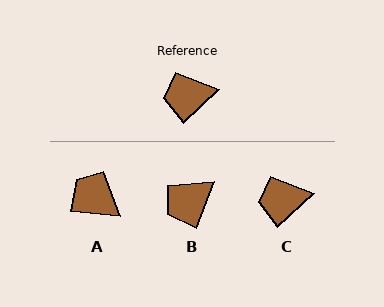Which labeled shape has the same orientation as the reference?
C.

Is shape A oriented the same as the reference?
No, it is off by about 49 degrees.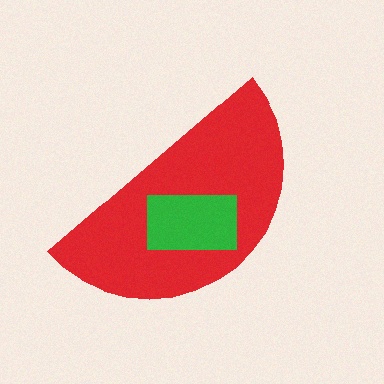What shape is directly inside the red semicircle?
The green rectangle.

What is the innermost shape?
The green rectangle.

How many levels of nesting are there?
2.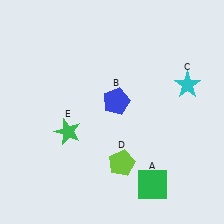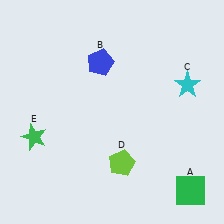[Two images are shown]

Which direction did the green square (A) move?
The green square (A) moved right.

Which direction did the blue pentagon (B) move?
The blue pentagon (B) moved up.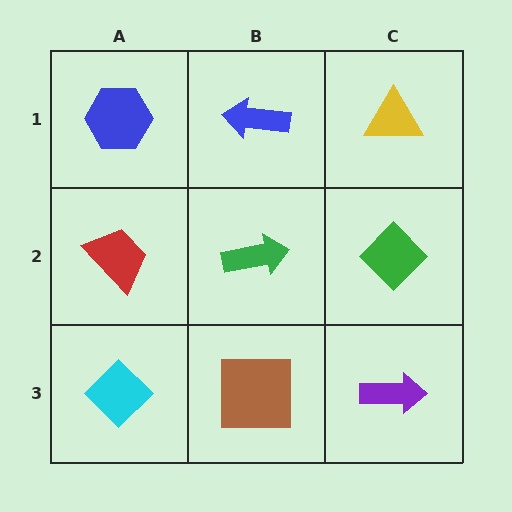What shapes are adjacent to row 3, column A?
A red trapezoid (row 2, column A), a brown square (row 3, column B).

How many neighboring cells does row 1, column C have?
2.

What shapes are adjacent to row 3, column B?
A green arrow (row 2, column B), a cyan diamond (row 3, column A), a purple arrow (row 3, column C).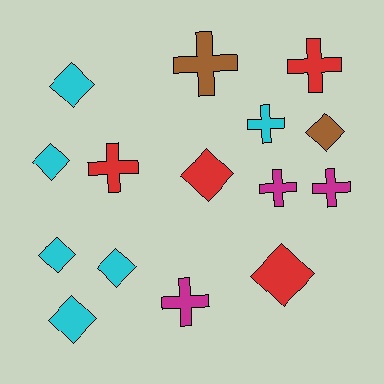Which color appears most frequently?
Cyan, with 6 objects.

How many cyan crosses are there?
There is 1 cyan cross.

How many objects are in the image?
There are 15 objects.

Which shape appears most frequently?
Diamond, with 8 objects.